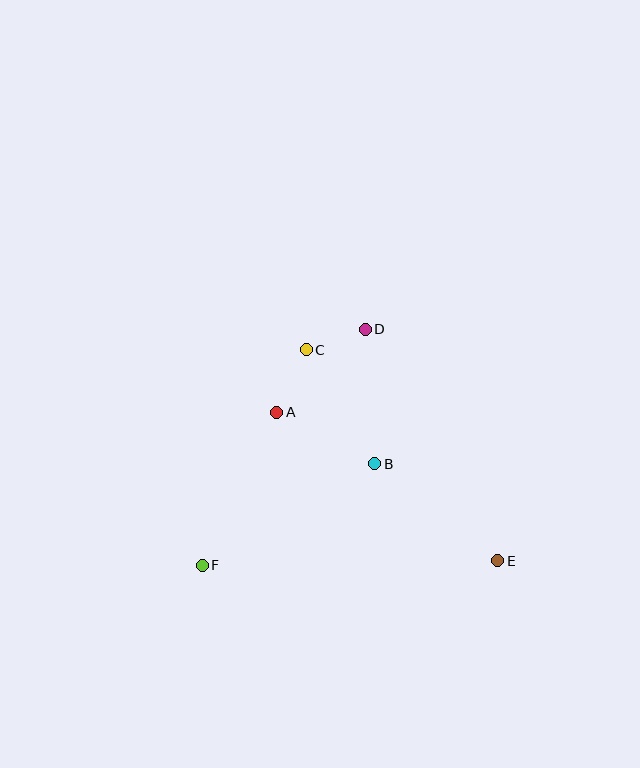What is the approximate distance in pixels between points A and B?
The distance between A and B is approximately 111 pixels.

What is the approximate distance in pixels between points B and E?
The distance between B and E is approximately 157 pixels.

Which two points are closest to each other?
Points C and D are closest to each other.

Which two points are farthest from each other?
Points E and F are farthest from each other.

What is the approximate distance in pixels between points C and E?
The distance between C and E is approximately 285 pixels.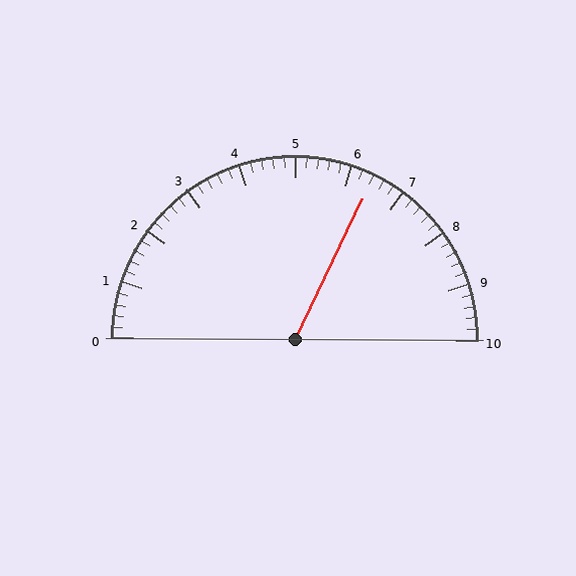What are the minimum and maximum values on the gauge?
The gauge ranges from 0 to 10.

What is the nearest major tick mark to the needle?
The nearest major tick mark is 6.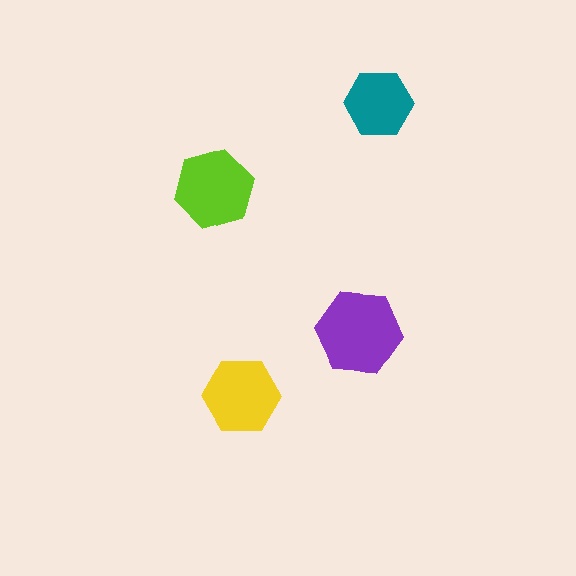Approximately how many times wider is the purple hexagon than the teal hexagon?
About 1.5 times wider.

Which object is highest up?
The teal hexagon is topmost.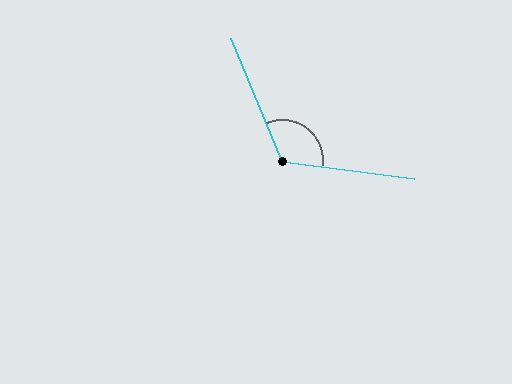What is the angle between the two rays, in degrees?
Approximately 120 degrees.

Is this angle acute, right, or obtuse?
It is obtuse.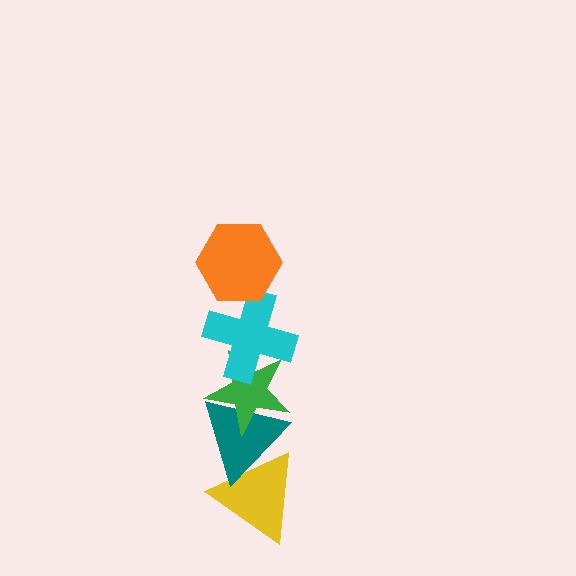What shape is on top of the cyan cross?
The orange hexagon is on top of the cyan cross.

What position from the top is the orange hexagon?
The orange hexagon is 1st from the top.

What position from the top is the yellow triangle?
The yellow triangle is 5th from the top.